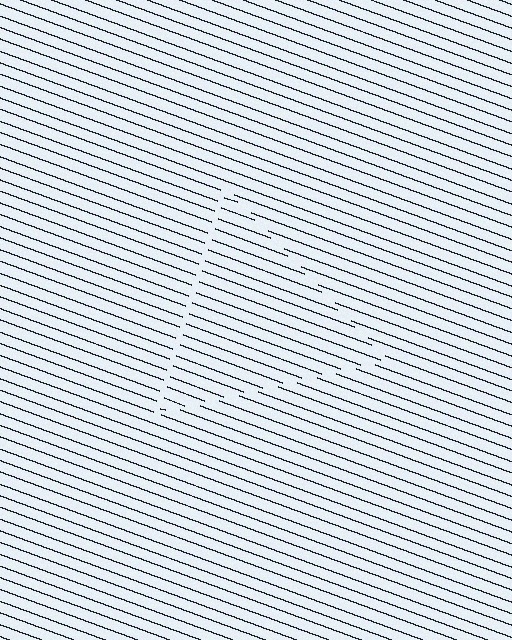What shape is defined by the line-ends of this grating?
An illusory triangle. The interior of the shape contains the same grating, shifted by half a period — the contour is defined by the phase discontinuity where line-ends from the inner and outer gratings abut.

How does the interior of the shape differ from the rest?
The interior of the shape contains the same grating, shifted by half a period — the contour is defined by the phase discontinuity where line-ends from the inner and outer gratings abut.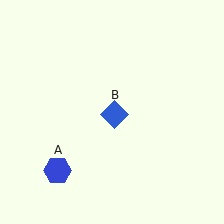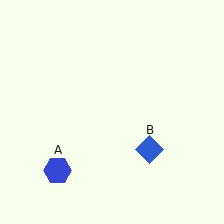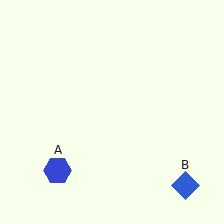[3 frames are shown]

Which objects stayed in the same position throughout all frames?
Blue hexagon (object A) remained stationary.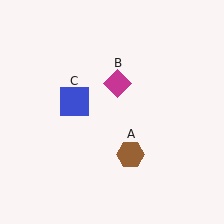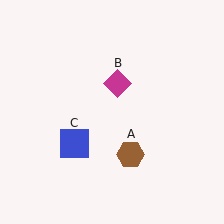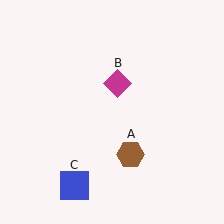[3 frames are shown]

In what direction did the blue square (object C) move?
The blue square (object C) moved down.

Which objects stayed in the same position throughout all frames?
Brown hexagon (object A) and magenta diamond (object B) remained stationary.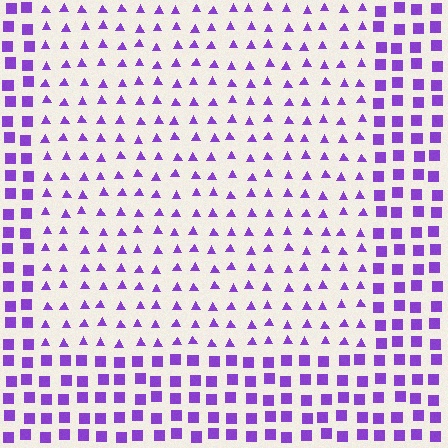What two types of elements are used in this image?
The image uses triangles inside the rectangle region and squares outside it.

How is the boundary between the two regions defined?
The boundary is defined by a change in element shape: triangles inside vs. squares outside. All elements share the same color and spacing.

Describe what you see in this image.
The image is filled with small purple elements arranged in a uniform grid. A rectangle-shaped region contains triangles, while the surrounding area contains squares. The boundary is defined purely by the change in element shape.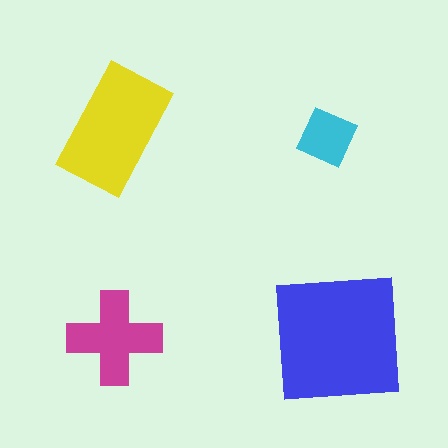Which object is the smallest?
The cyan diamond.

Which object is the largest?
The blue square.